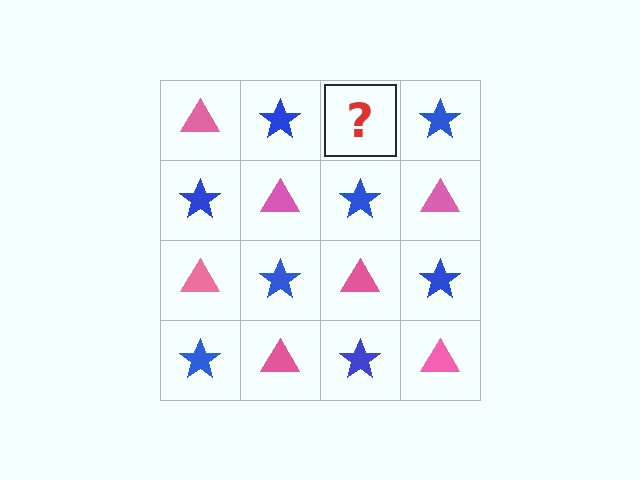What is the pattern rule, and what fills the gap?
The rule is that it alternates pink triangle and blue star in a checkerboard pattern. The gap should be filled with a pink triangle.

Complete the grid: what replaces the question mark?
The question mark should be replaced with a pink triangle.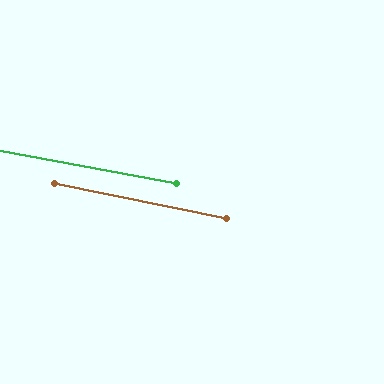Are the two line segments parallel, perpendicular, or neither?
Parallel — their directions differ by only 0.9°.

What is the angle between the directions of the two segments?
Approximately 1 degree.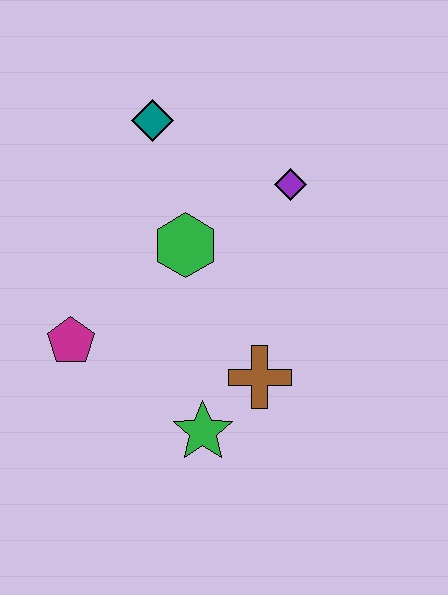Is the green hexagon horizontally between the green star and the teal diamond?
Yes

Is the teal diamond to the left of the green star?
Yes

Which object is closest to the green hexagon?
The purple diamond is closest to the green hexagon.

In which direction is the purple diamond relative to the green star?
The purple diamond is above the green star.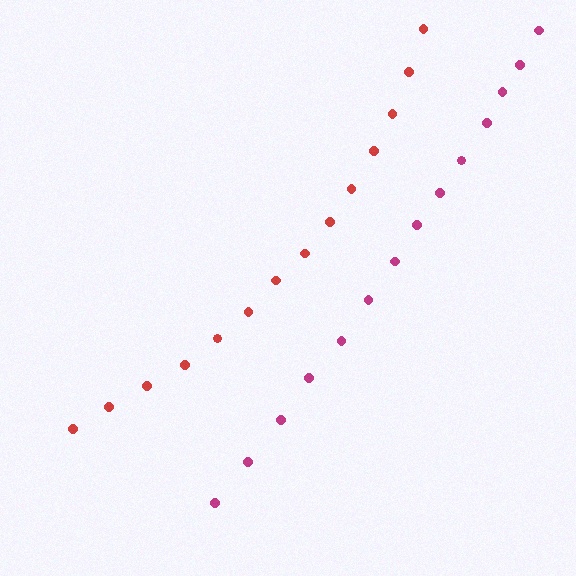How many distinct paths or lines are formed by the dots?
There are 2 distinct paths.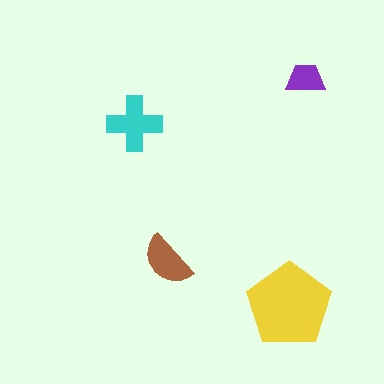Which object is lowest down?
The yellow pentagon is bottommost.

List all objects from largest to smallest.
The yellow pentagon, the cyan cross, the brown semicircle, the purple trapezoid.